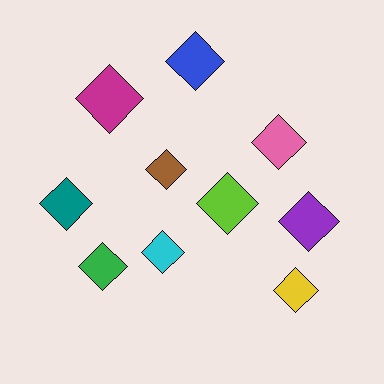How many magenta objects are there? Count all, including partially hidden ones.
There is 1 magenta object.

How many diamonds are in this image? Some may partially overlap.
There are 10 diamonds.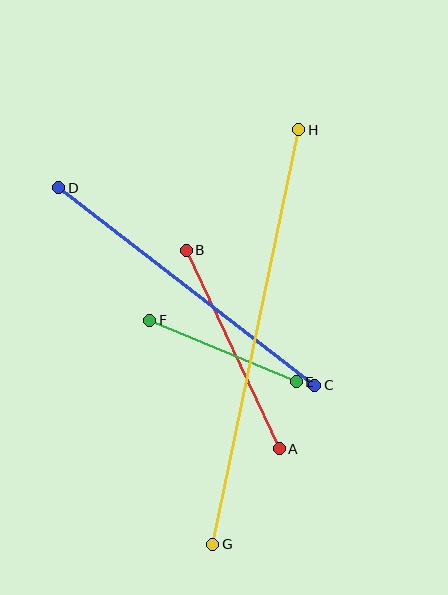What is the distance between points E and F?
The distance is approximately 159 pixels.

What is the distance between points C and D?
The distance is approximately 324 pixels.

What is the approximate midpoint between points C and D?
The midpoint is at approximately (187, 287) pixels.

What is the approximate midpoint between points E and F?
The midpoint is at approximately (223, 351) pixels.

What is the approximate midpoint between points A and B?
The midpoint is at approximately (233, 350) pixels.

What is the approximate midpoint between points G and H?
The midpoint is at approximately (256, 337) pixels.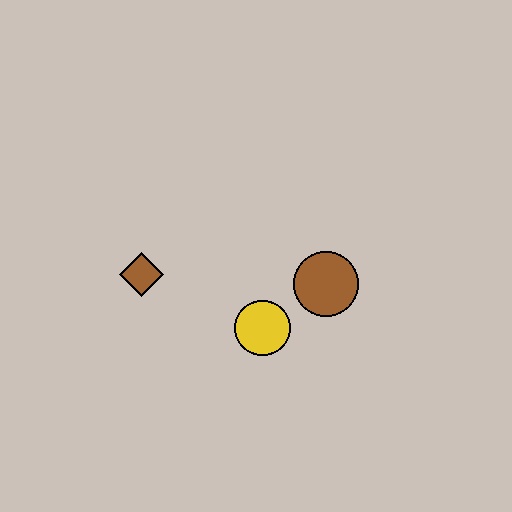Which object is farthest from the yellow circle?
The brown diamond is farthest from the yellow circle.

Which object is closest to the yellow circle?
The brown circle is closest to the yellow circle.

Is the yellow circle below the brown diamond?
Yes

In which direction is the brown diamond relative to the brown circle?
The brown diamond is to the left of the brown circle.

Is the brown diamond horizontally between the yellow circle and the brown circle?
No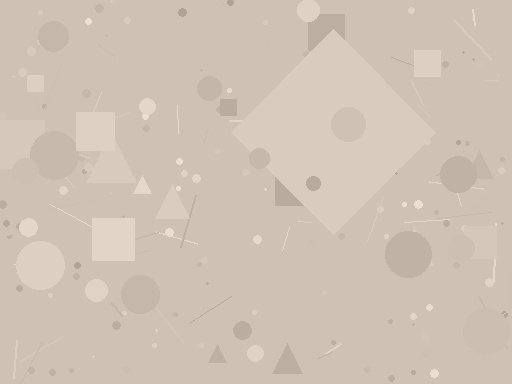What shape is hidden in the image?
A diamond is hidden in the image.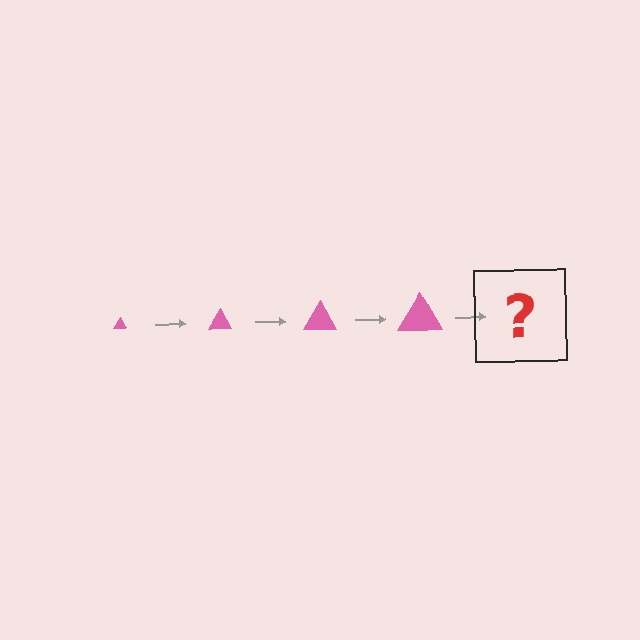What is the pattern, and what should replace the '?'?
The pattern is that the triangle gets progressively larger each step. The '?' should be a pink triangle, larger than the previous one.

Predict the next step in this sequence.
The next step is a pink triangle, larger than the previous one.